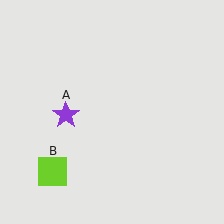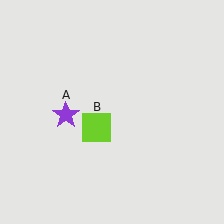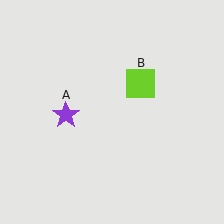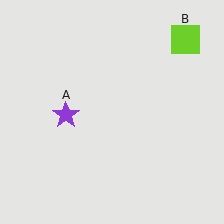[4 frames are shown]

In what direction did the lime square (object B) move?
The lime square (object B) moved up and to the right.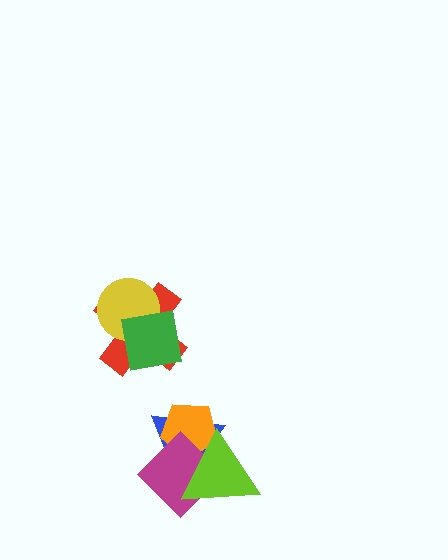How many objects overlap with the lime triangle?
3 objects overlap with the lime triangle.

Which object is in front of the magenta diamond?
The lime triangle is in front of the magenta diamond.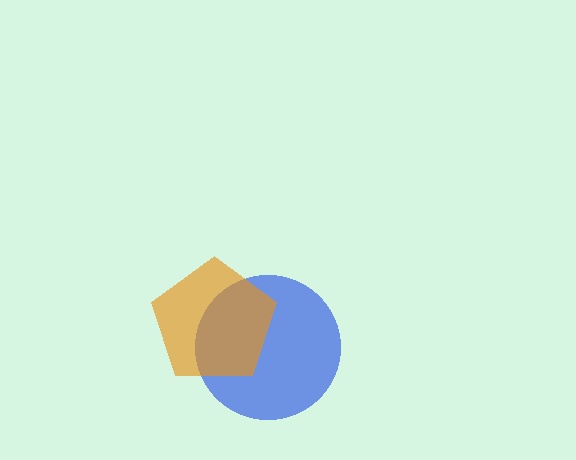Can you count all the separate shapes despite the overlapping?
Yes, there are 2 separate shapes.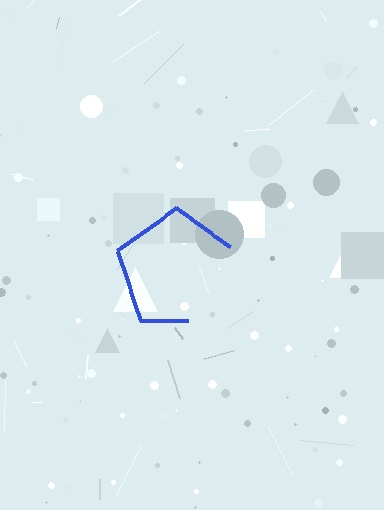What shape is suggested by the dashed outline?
The dashed outline suggests a pentagon.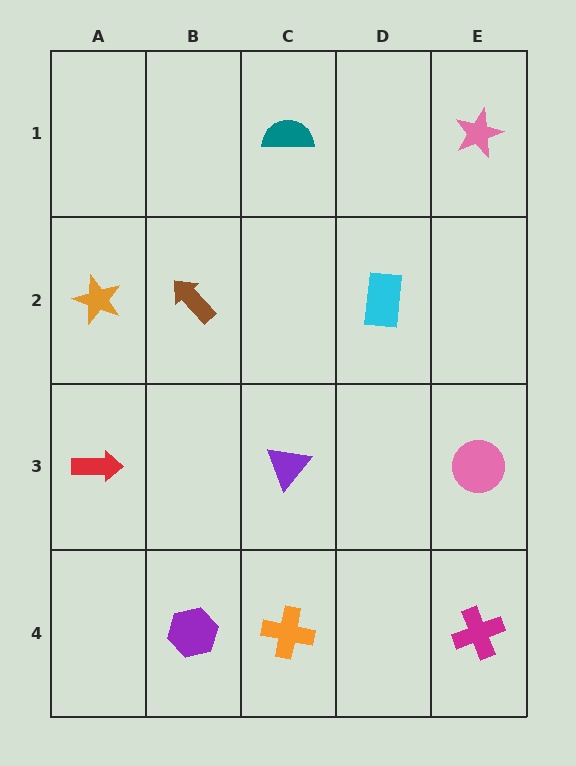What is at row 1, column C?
A teal semicircle.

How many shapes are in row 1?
2 shapes.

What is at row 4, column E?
A magenta cross.